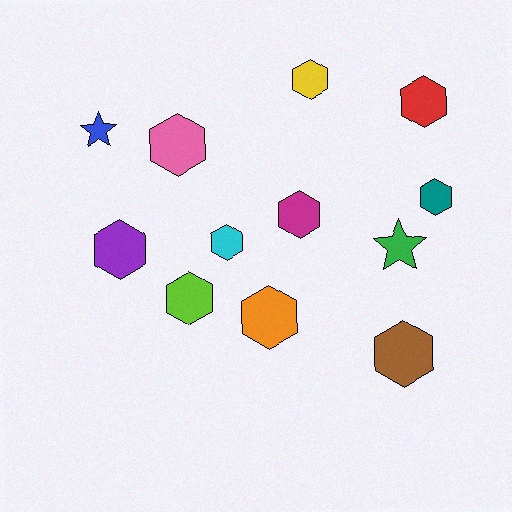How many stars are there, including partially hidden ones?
There are 2 stars.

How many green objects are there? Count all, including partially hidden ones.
There is 1 green object.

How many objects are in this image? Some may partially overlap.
There are 12 objects.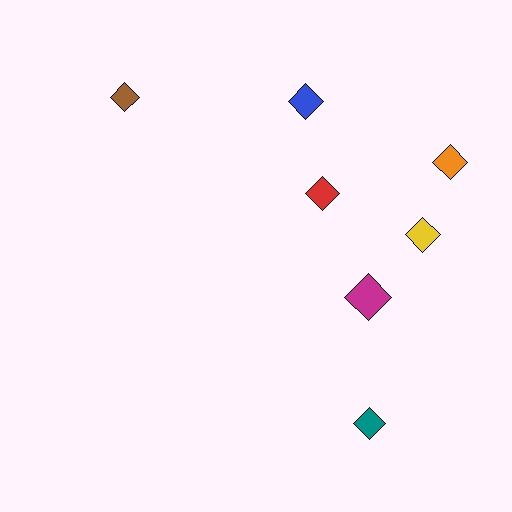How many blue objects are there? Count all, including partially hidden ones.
There is 1 blue object.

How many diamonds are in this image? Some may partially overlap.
There are 7 diamonds.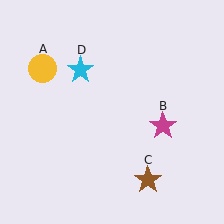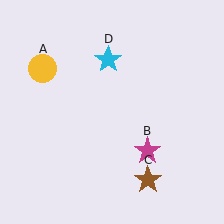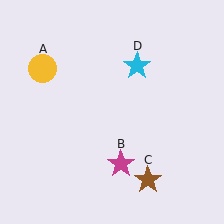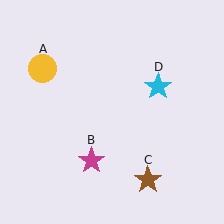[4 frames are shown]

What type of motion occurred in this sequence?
The magenta star (object B), cyan star (object D) rotated clockwise around the center of the scene.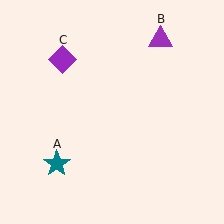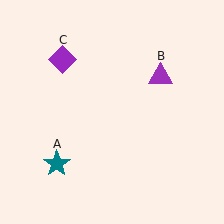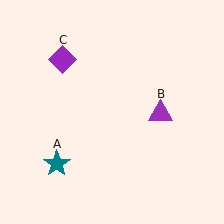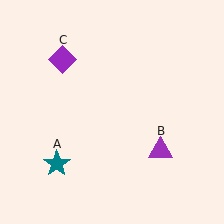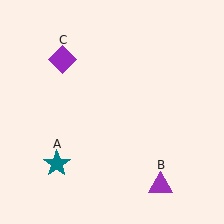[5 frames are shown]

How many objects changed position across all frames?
1 object changed position: purple triangle (object B).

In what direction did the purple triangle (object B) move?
The purple triangle (object B) moved down.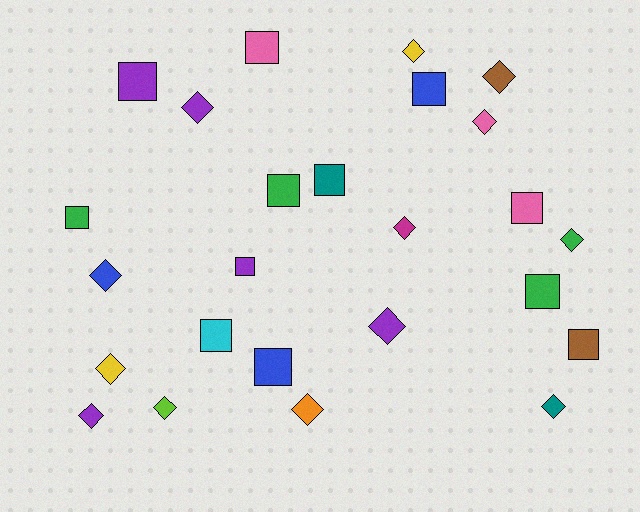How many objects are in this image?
There are 25 objects.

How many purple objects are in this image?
There are 5 purple objects.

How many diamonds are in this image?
There are 13 diamonds.